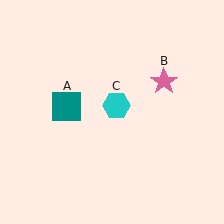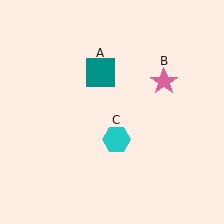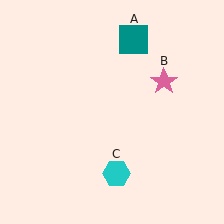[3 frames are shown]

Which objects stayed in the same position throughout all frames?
Pink star (object B) remained stationary.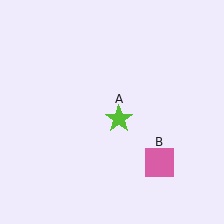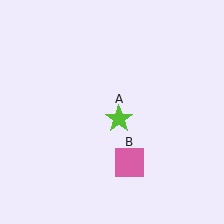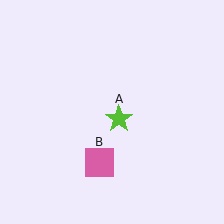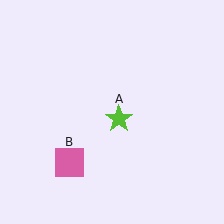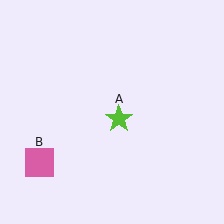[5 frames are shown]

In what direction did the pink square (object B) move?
The pink square (object B) moved left.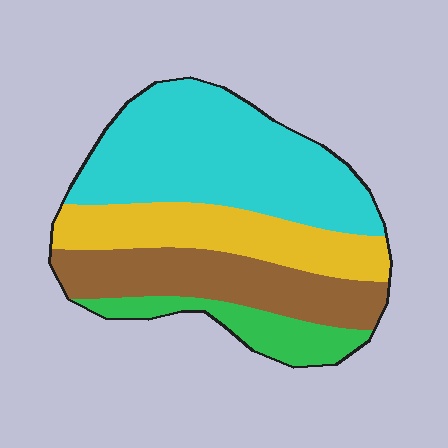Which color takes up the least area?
Green, at roughly 10%.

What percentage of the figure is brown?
Brown takes up about one quarter (1/4) of the figure.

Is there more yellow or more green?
Yellow.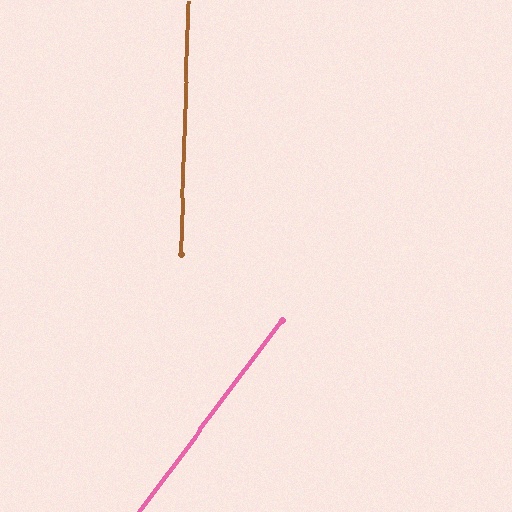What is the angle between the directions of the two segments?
Approximately 35 degrees.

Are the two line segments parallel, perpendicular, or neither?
Neither parallel nor perpendicular — they differ by about 35°.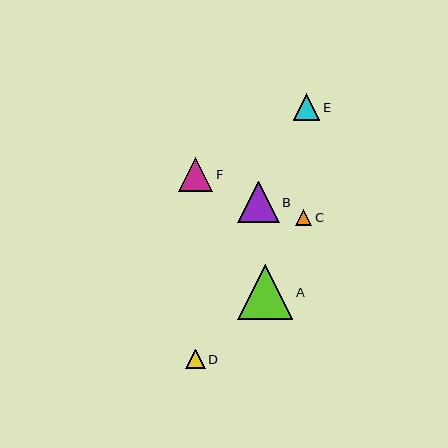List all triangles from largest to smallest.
From largest to smallest: A, B, F, E, D, C.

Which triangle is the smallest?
Triangle C is the smallest with a size of approximately 16 pixels.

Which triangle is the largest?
Triangle A is the largest with a size of approximately 55 pixels.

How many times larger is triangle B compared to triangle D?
Triangle B is approximately 2.2 times the size of triangle D.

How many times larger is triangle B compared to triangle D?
Triangle B is approximately 2.2 times the size of triangle D.